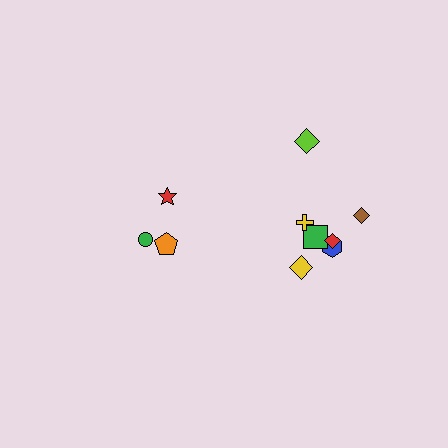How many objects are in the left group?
There are 3 objects.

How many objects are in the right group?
There are 7 objects.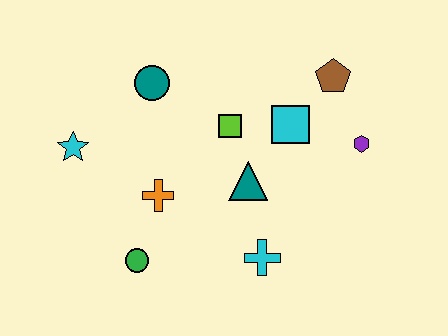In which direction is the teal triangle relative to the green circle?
The teal triangle is to the right of the green circle.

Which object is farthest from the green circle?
The brown pentagon is farthest from the green circle.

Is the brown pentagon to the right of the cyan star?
Yes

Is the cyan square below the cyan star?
No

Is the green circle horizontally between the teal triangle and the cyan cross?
No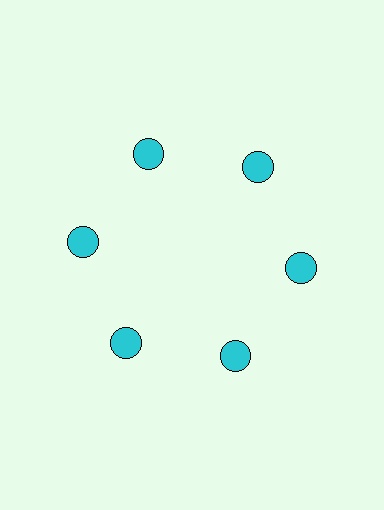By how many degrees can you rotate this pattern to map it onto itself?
The pattern maps onto itself every 60 degrees of rotation.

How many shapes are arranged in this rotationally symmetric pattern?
There are 6 shapes, arranged in 6 groups of 1.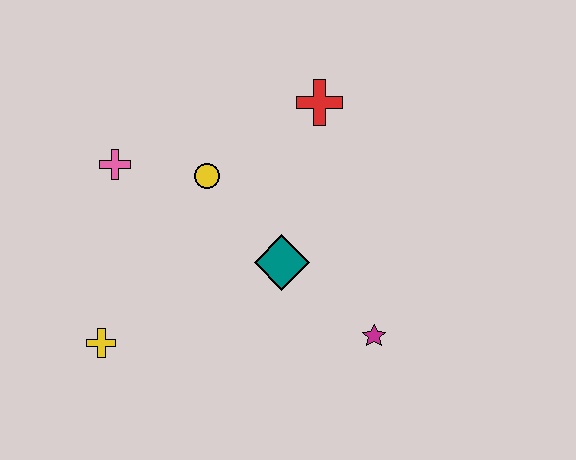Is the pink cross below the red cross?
Yes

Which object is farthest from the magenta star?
The pink cross is farthest from the magenta star.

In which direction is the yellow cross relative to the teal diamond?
The yellow cross is to the left of the teal diamond.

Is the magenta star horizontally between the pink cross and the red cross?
No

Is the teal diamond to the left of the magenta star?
Yes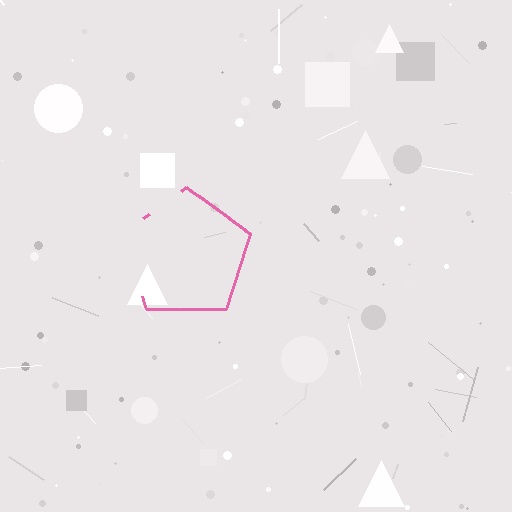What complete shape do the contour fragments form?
The contour fragments form a pentagon.